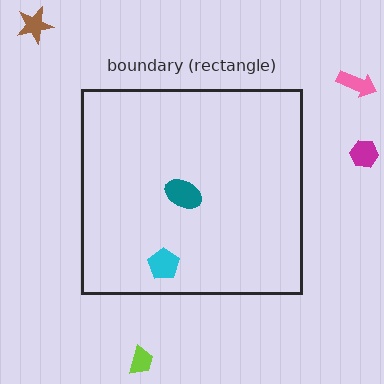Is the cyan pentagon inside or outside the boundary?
Inside.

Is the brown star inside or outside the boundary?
Outside.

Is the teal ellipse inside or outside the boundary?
Inside.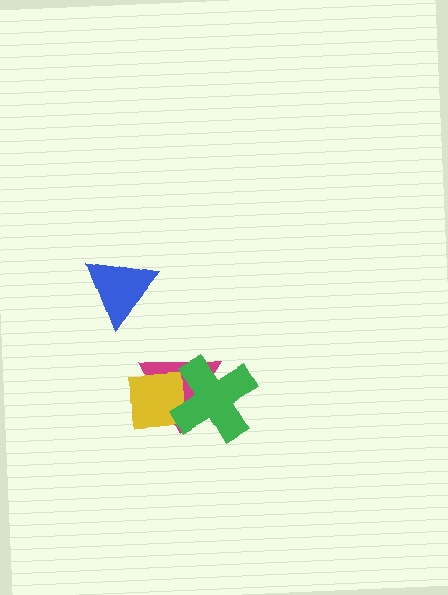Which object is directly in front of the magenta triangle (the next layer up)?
The yellow square is directly in front of the magenta triangle.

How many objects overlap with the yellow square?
2 objects overlap with the yellow square.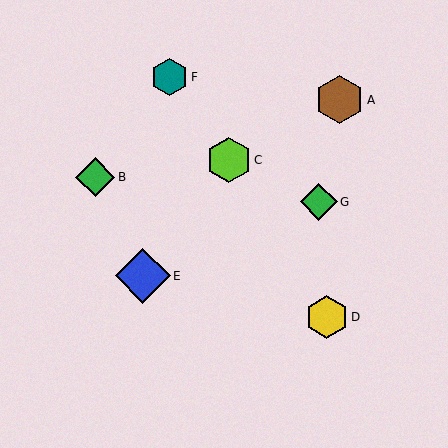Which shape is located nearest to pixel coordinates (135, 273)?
The blue diamond (labeled E) at (143, 276) is nearest to that location.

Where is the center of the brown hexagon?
The center of the brown hexagon is at (340, 100).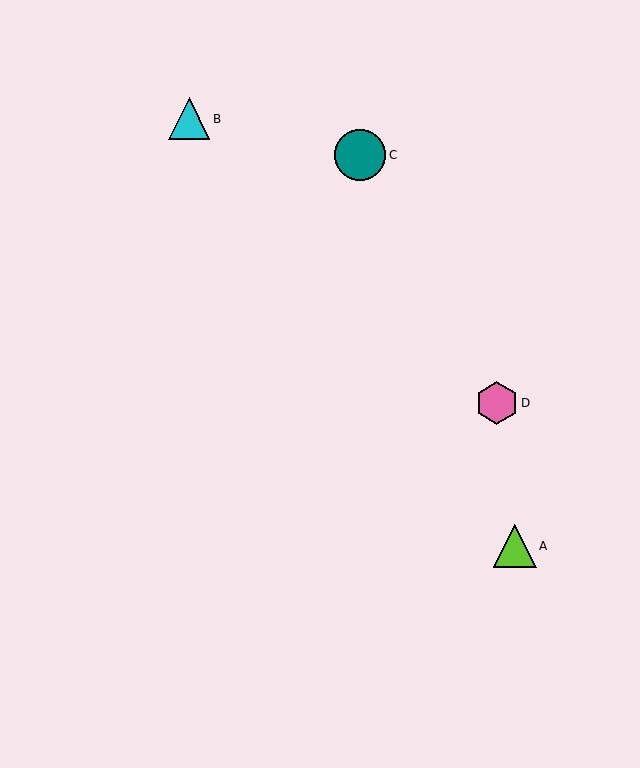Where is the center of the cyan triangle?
The center of the cyan triangle is at (189, 119).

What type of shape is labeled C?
Shape C is a teal circle.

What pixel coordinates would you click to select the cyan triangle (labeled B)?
Click at (189, 119) to select the cyan triangle B.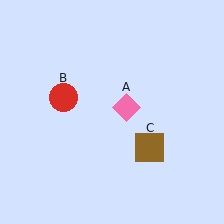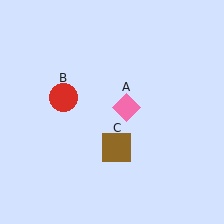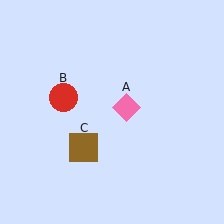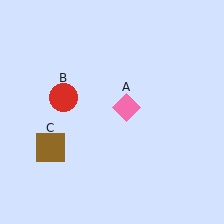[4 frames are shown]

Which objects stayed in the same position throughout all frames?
Pink diamond (object A) and red circle (object B) remained stationary.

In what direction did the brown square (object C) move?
The brown square (object C) moved left.